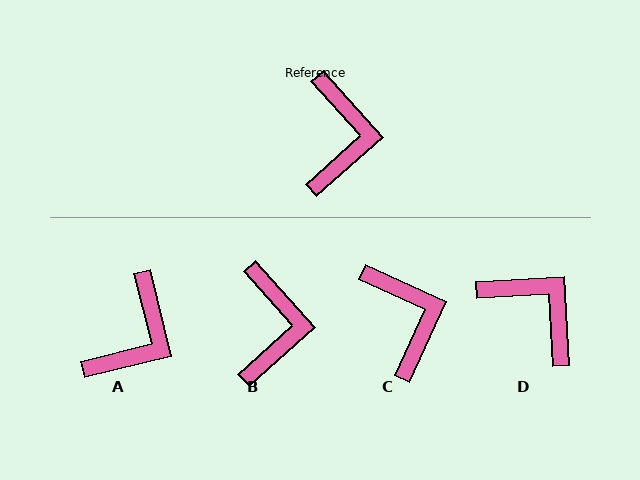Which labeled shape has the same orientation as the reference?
B.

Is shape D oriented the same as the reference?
No, it is off by about 51 degrees.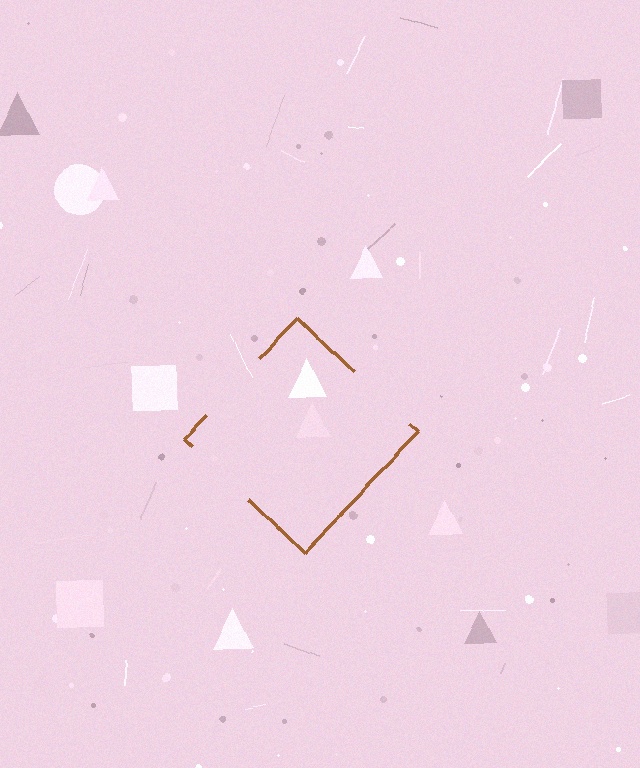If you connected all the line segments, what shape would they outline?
They would outline a diamond.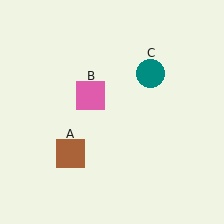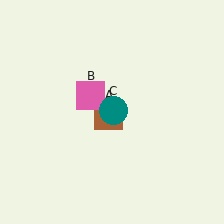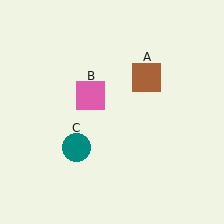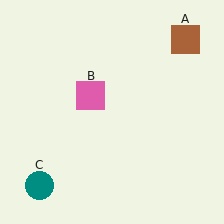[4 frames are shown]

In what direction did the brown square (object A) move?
The brown square (object A) moved up and to the right.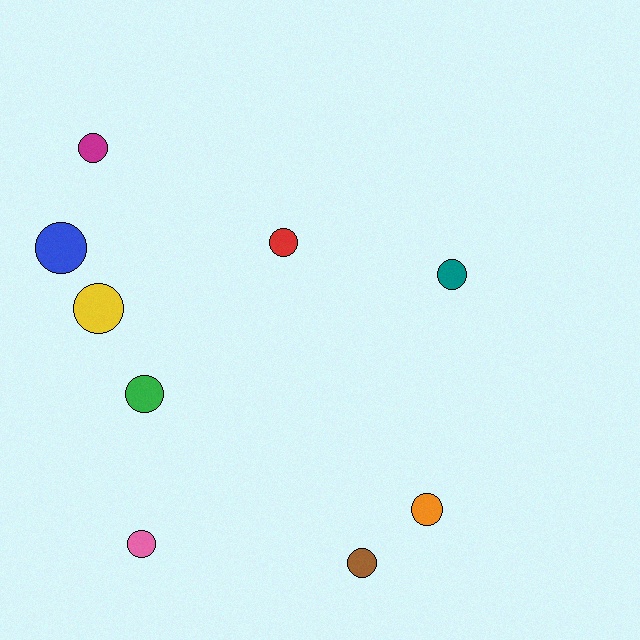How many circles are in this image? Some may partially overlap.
There are 9 circles.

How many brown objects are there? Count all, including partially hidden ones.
There is 1 brown object.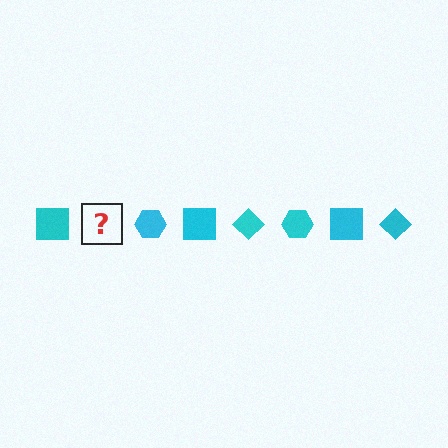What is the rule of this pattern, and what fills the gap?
The rule is that the pattern cycles through square, diamond, hexagon shapes in cyan. The gap should be filled with a cyan diamond.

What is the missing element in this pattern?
The missing element is a cyan diamond.